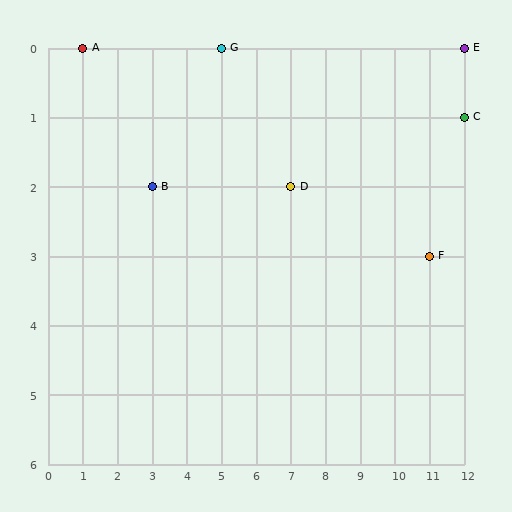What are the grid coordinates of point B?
Point B is at grid coordinates (3, 2).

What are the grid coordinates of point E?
Point E is at grid coordinates (12, 0).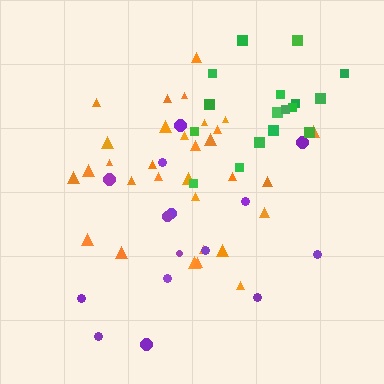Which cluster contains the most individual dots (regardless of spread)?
Orange (31).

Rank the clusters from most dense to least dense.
orange, green, purple.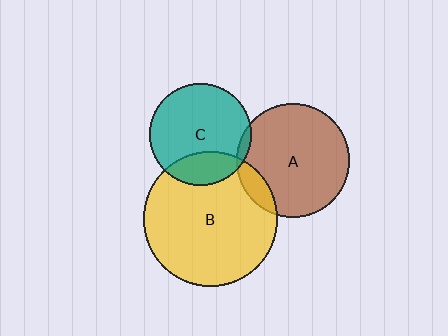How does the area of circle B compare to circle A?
Approximately 1.4 times.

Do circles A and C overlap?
Yes.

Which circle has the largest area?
Circle B (yellow).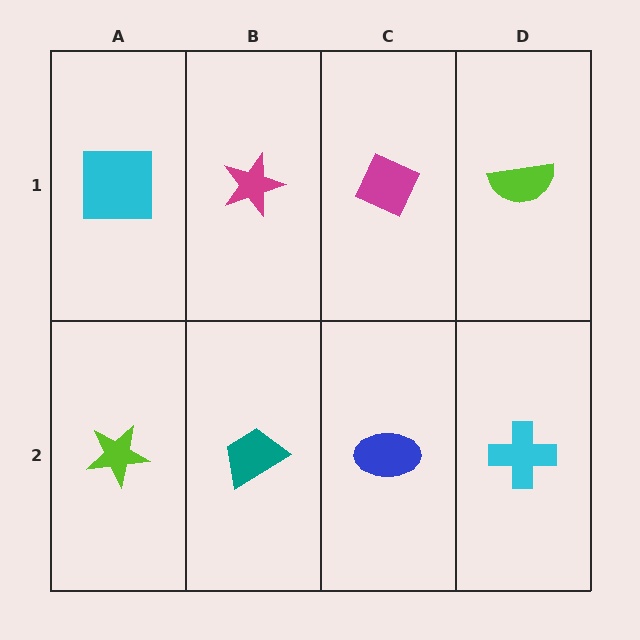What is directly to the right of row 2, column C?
A cyan cross.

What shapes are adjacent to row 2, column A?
A cyan square (row 1, column A), a teal trapezoid (row 2, column B).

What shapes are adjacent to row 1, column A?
A lime star (row 2, column A), a magenta star (row 1, column B).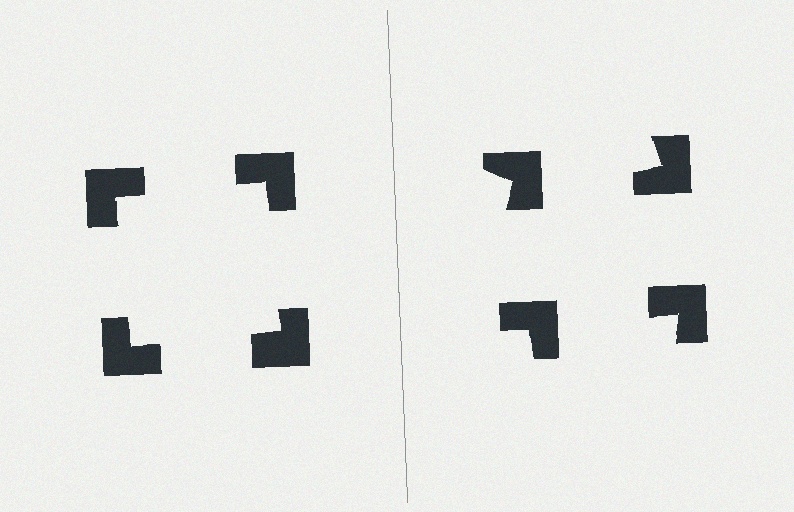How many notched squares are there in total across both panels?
8 — 4 on each side.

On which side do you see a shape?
An illusory square appears on the left side. On the right side the wedge cuts are rotated, so no coherent shape forms.